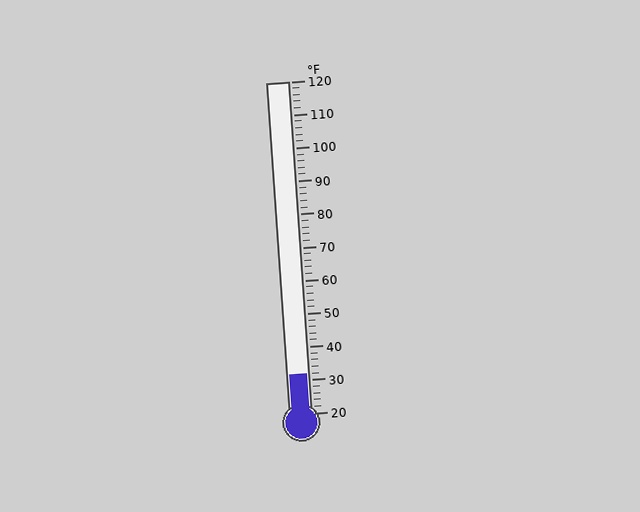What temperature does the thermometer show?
The thermometer shows approximately 32°F.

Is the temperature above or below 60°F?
The temperature is below 60°F.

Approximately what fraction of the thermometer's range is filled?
The thermometer is filled to approximately 10% of its range.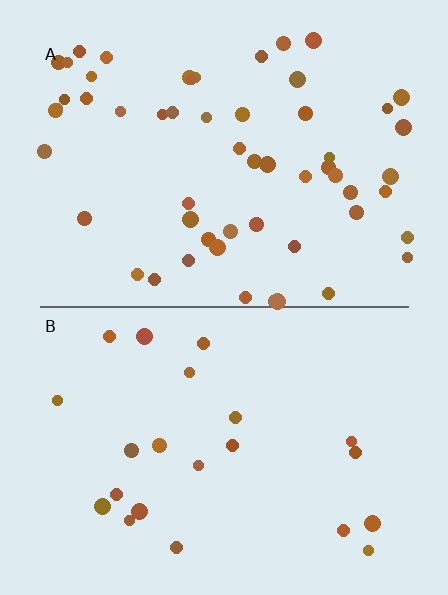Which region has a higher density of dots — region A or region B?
A (the top).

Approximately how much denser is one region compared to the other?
Approximately 2.5× — region A over region B.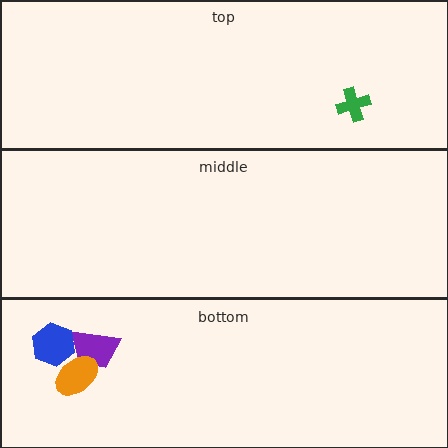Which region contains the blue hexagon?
The bottom region.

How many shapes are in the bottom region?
3.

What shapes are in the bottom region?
The purple trapezoid, the orange ellipse, the blue hexagon.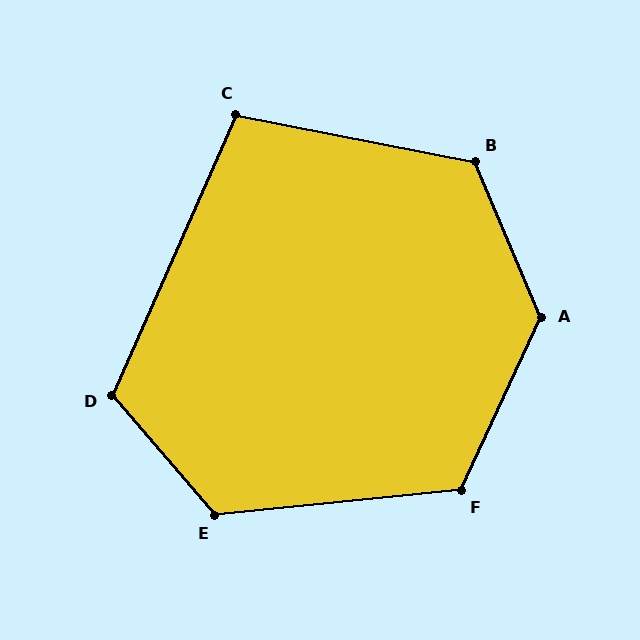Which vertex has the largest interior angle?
A, at approximately 132 degrees.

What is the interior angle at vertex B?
Approximately 124 degrees (obtuse).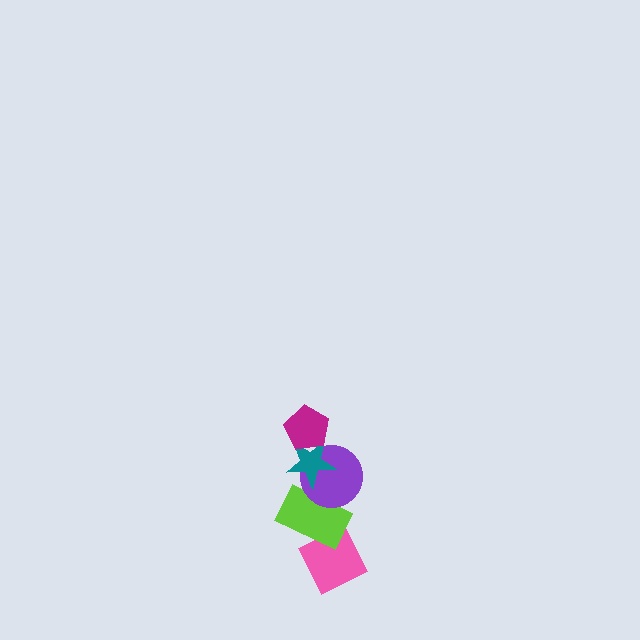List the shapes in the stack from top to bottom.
From top to bottom: the magenta pentagon, the teal star, the purple circle, the lime rectangle, the pink diamond.